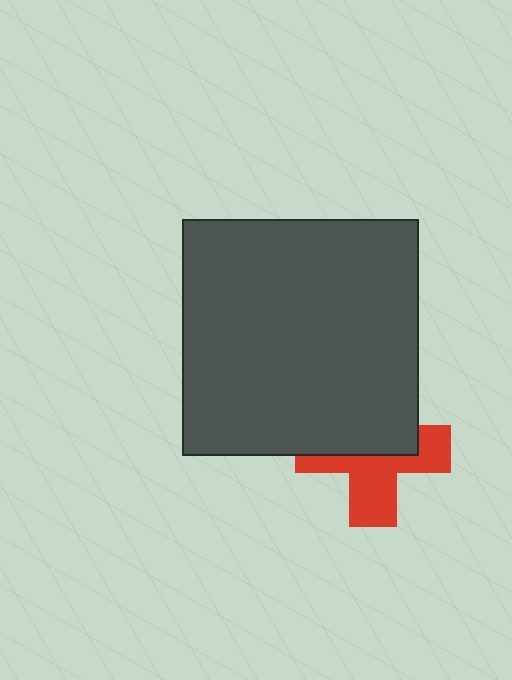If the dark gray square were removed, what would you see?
You would see the complete red cross.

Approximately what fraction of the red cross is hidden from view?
Roughly 50% of the red cross is hidden behind the dark gray square.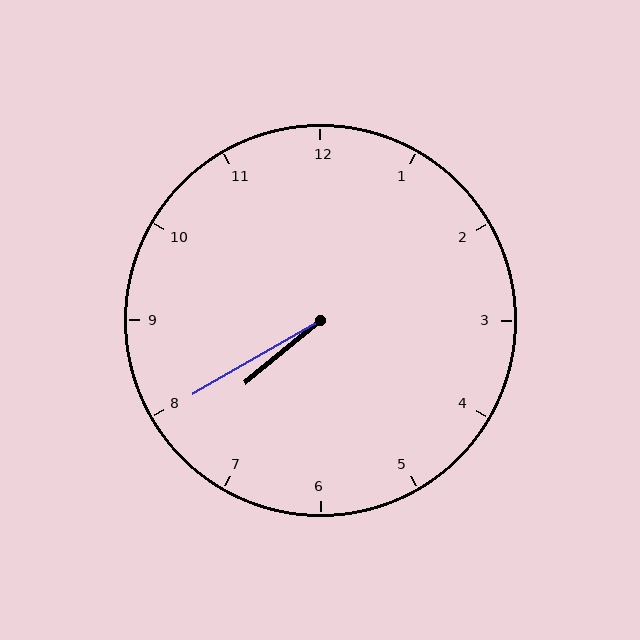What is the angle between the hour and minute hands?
Approximately 10 degrees.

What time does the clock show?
7:40.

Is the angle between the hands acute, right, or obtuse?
It is acute.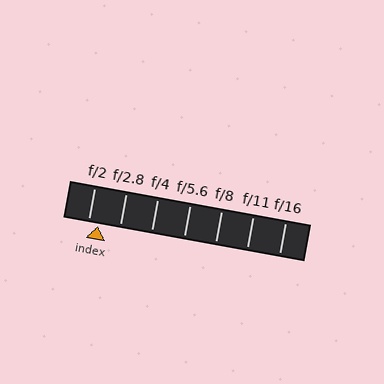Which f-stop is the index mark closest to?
The index mark is closest to f/2.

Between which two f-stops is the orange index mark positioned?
The index mark is between f/2 and f/2.8.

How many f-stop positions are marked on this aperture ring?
There are 7 f-stop positions marked.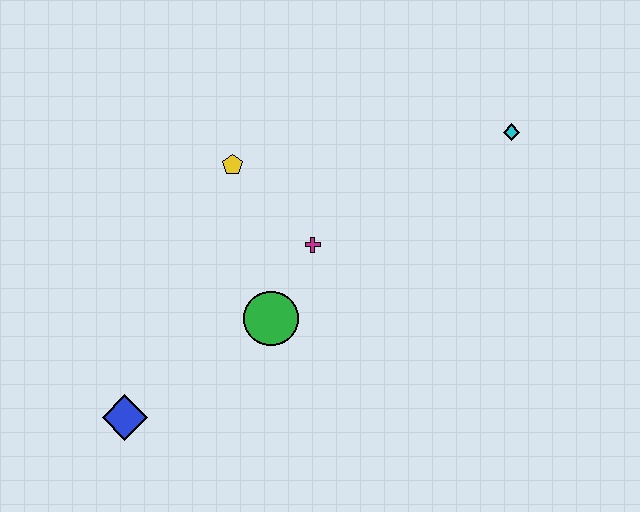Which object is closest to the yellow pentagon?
The magenta cross is closest to the yellow pentagon.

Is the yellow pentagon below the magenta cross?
No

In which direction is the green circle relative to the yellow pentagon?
The green circle is below the yellow pentagon.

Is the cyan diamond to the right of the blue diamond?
Yes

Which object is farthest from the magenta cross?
The blue diamond is farthest from the magenta cross.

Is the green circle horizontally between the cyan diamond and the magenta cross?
No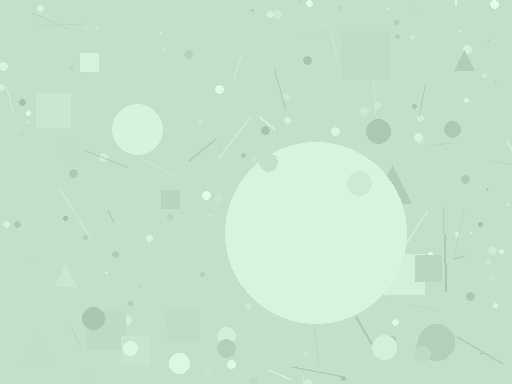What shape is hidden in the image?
A circle is hidden in the image.